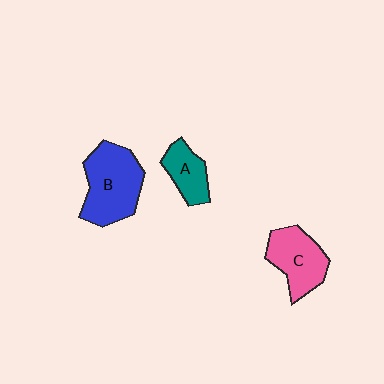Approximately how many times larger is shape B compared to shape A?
Approximately 2.0 times.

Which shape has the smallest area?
Shape A (teal).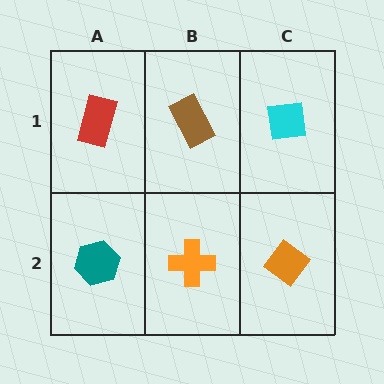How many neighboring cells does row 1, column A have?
2.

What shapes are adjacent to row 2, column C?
A cyan square (row 1, column C), an orange cross (row 2, column B).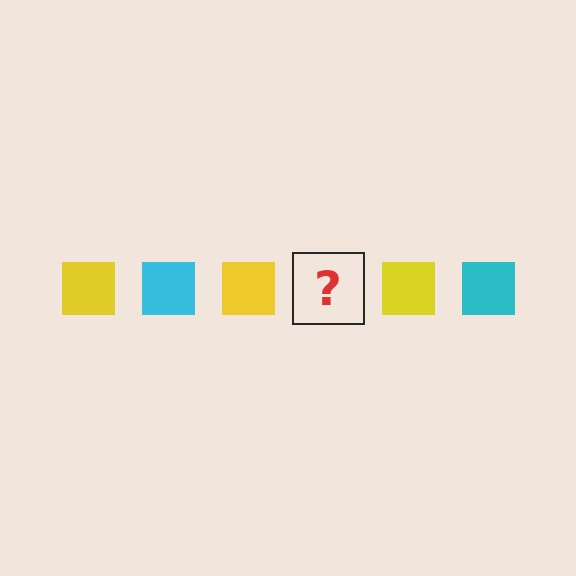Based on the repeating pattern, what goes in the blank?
The blank should be a cyan square.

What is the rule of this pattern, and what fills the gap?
The rule is that the pattern cycles through yellow, cyan squares. The gap should be filled with a cyan square.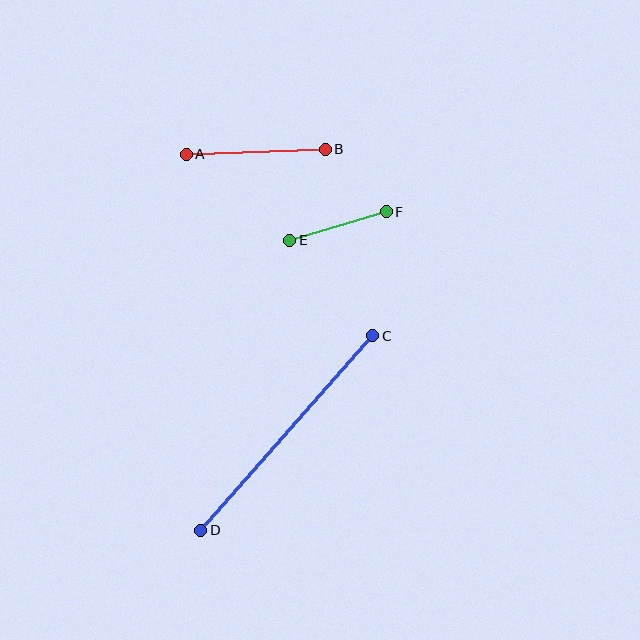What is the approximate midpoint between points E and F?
The midpoint is at approximately (338, 226) pixels.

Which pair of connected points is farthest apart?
Points C and D are farthest apart.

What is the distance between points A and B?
The distance is approximately 139 pixels.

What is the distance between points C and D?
The distance is approximately 260 pixels.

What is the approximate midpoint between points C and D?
The midpoint is at approximately (287, 433) pixels.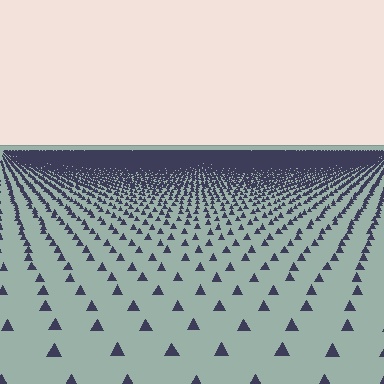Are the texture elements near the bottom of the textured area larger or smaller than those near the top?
Larger. Near the bottom, elements are closer to the viewer and appear at a bigger on-screen size.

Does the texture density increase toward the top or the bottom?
Density increases toward the top.